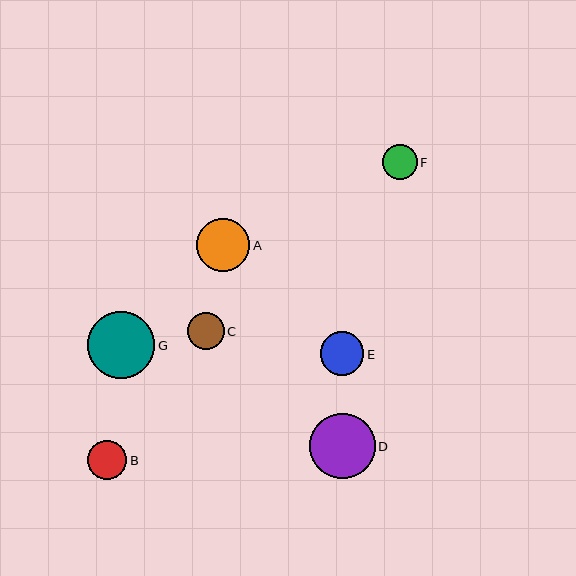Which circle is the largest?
Circle G is the largest with a size of approximately 67 pixels.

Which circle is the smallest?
Circle F is the smallest with a size of approximately 35 pixels.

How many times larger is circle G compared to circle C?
Circle G is approximately 1.8 times the size of circle C.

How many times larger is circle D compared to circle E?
Circle D is approximately 1.5 times the size of circle E.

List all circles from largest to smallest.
From largest to smallest: G, D, A, E, B, C, F.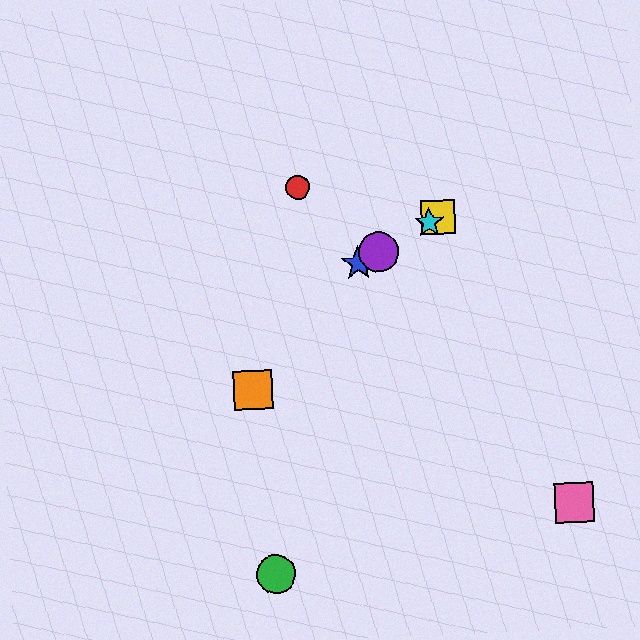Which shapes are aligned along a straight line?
The blue star, the yellow square, the purple circle, the cyan star are aligned along a straight line.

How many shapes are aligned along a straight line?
4 shapes (the blue star, the yellow square, the purple circle, the cyan star) are aligned along a straight line.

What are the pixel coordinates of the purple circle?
The purple circle is at (378, 252).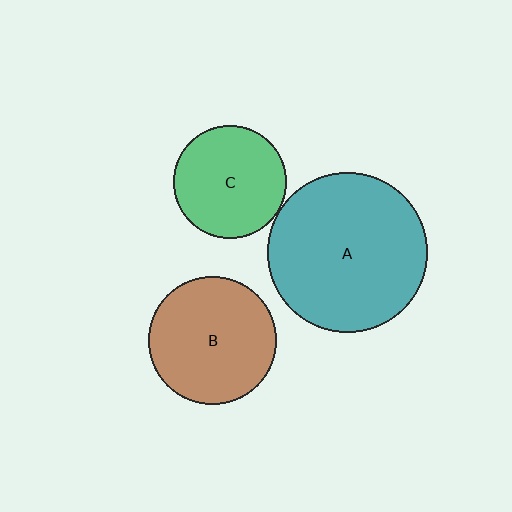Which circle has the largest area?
Circle A (teal).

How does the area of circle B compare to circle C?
Approximately 1.3 times.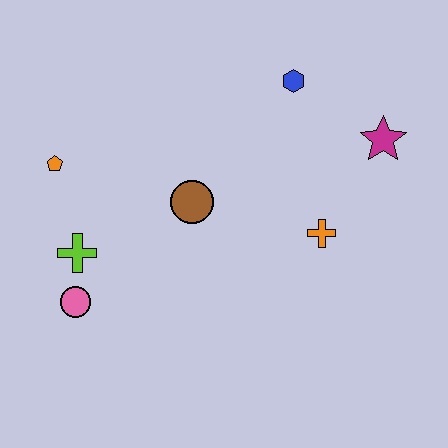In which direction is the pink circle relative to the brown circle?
The pink circle is to the left of the brown circle.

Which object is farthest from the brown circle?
The magenta star is farthest from the brown circle.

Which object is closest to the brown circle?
The lime cross is closest to the brown circle.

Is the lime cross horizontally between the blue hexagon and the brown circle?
No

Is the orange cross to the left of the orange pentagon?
No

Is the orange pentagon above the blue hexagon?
No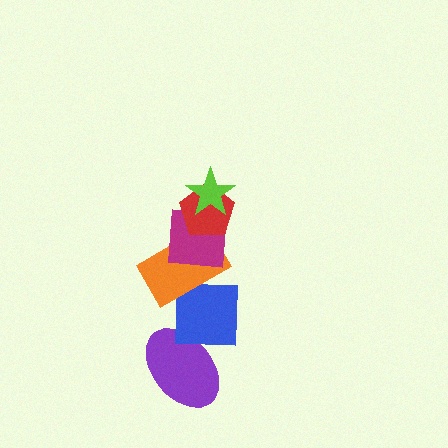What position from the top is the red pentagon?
The red pentagon is 2nd from the top.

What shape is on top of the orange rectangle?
The magenta square is on top of the orange rectangle.